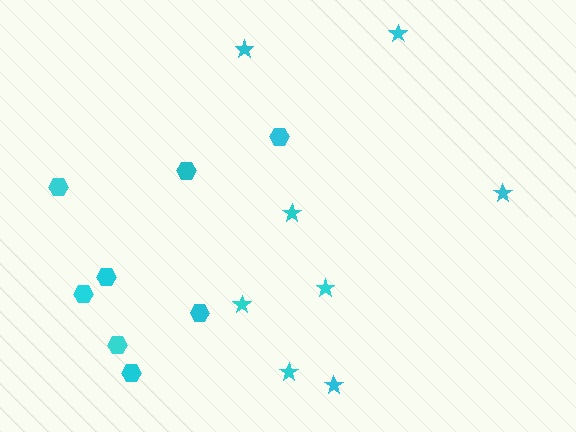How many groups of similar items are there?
There are 2 groups: one group of hexagons (8) and one group of stars (8).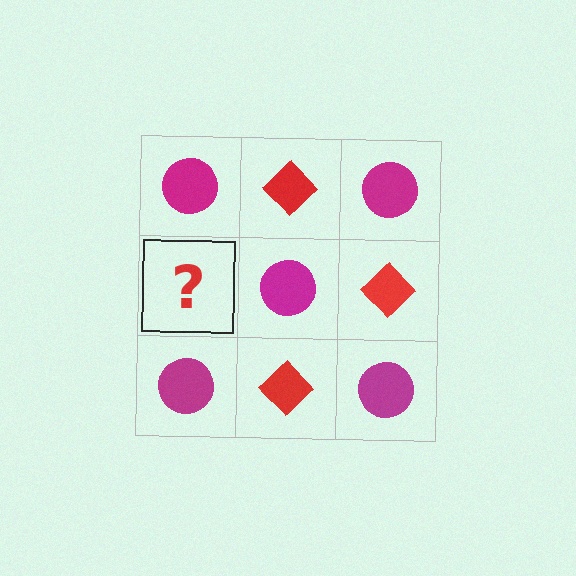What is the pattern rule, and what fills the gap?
The rule is that it alternates magenta circle and red diamond in a checkerboard pattern. The gap should be filled with a red diamond.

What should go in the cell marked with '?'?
The missing cell should contain a red diamond.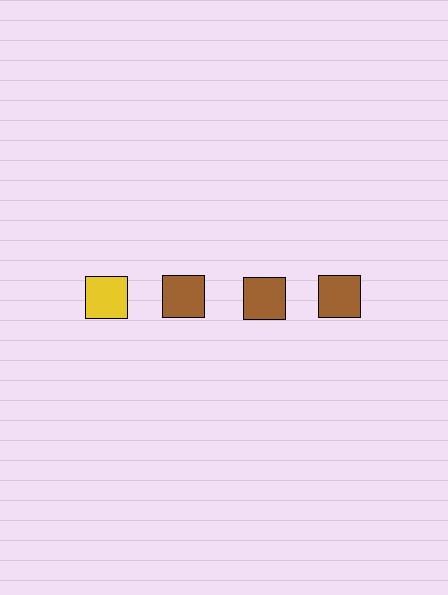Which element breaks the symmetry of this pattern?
The yellow square in the top row, leftmost column breaks the symmetry. All other shapes are brown squares.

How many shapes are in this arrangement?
There are 4 shapes arranged in a grid pattern.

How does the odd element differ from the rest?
It has a different color: yellow instead of brown.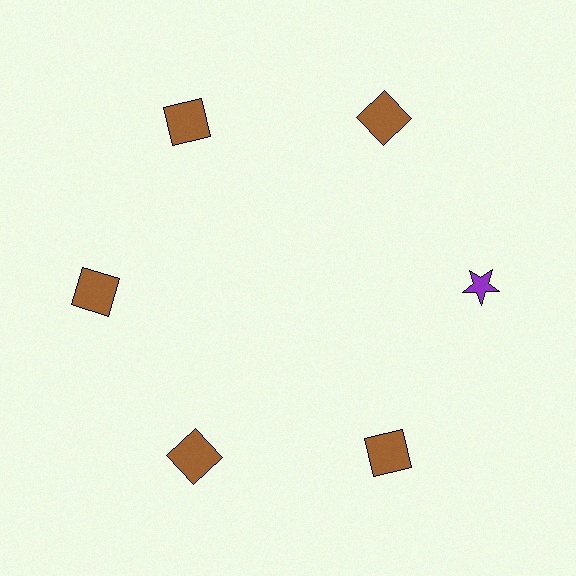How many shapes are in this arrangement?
There are 6 shapes arranged in a ring pattern.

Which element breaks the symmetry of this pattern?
The purple star at roughly the 3 o'clock position breaks the symmetry. All other shapes are brown squares.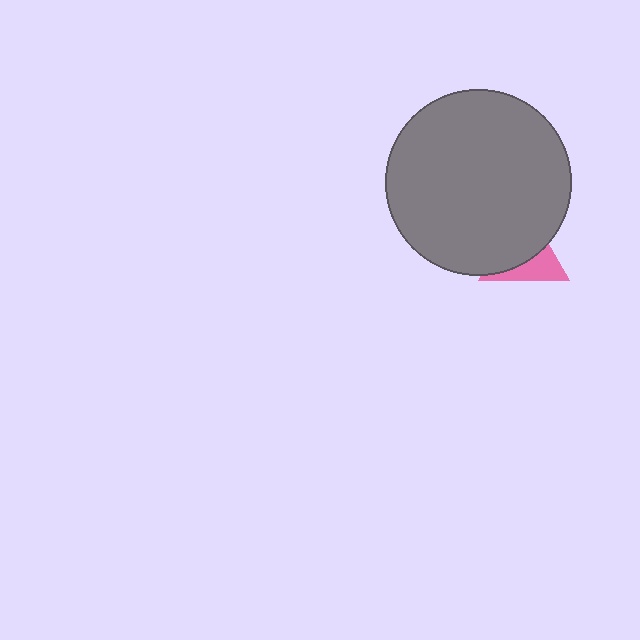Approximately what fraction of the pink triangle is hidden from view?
Roughly 60% of the pink triangle is hidden behind the gray circle.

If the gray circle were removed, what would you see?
You would see the complete pink triangle.